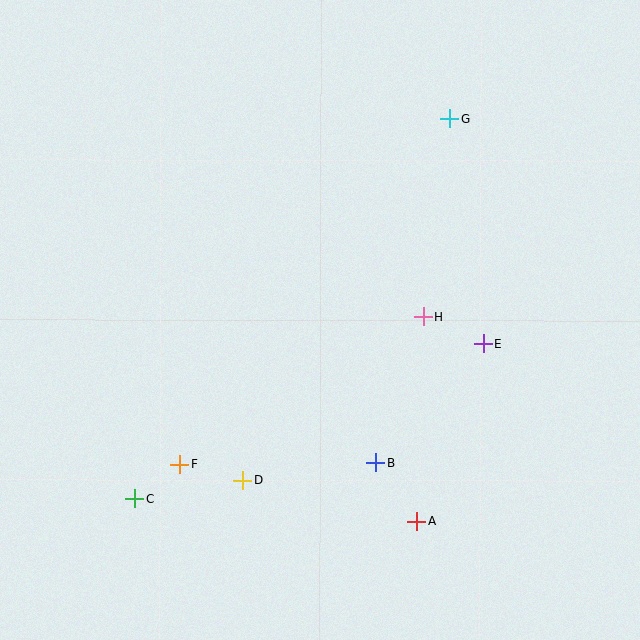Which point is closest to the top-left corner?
Point G is closest to the top-left corner.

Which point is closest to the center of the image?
Point H at (423, 317) is closest to the center.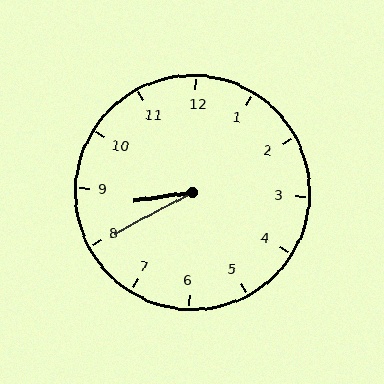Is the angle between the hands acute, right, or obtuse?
It is acute.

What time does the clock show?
8:40.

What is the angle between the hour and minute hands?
Approximately 20 degrees.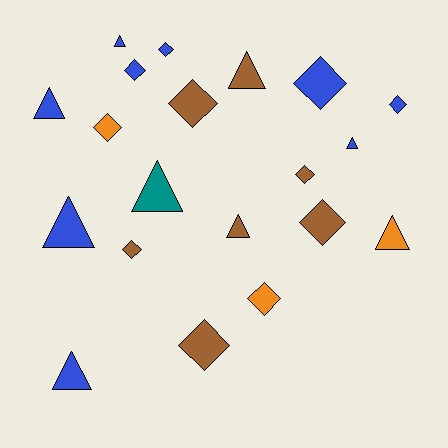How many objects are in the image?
There are 20 objects.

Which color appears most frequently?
Blue, with 9 objects.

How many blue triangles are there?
There are 5 blue triangles.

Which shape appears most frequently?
Diamond, with 11 objects.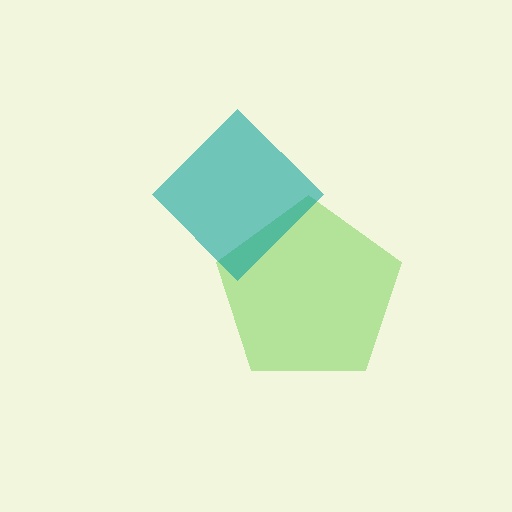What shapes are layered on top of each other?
The layered shapes are: a lime pentagon, a teal diamond.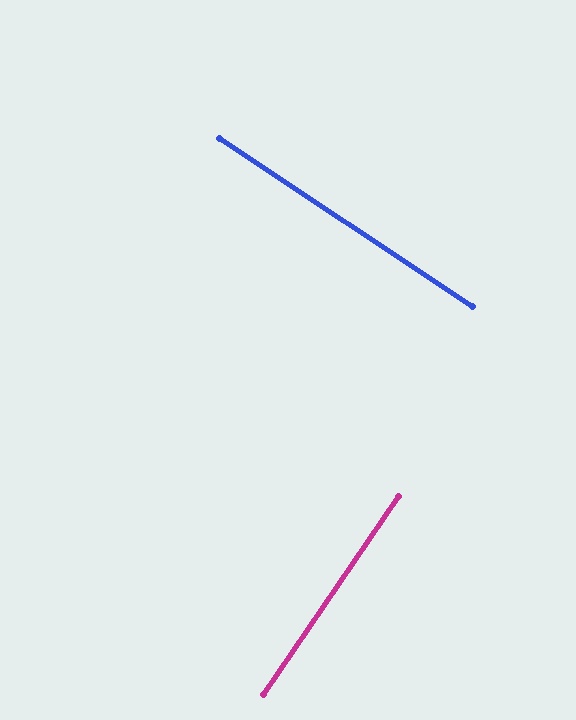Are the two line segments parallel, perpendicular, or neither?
Perpendicular — they meet at approximately 89°.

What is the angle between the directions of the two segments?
Approximately 89 degrees.